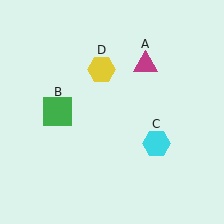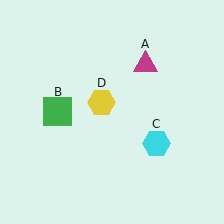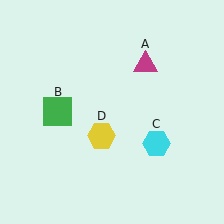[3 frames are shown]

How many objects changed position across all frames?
1 object changed position: yellow hexagon (object D).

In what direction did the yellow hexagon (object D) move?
The yellow hexagon (object D) moved down.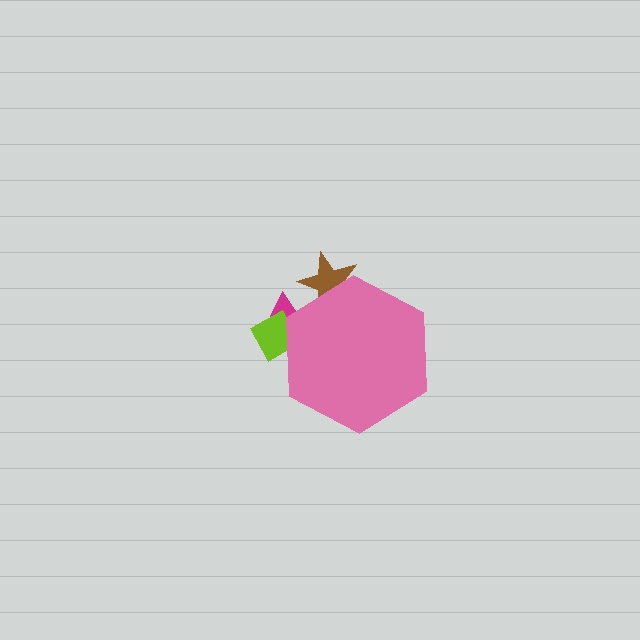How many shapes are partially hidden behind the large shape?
3 shapes are partially hidden.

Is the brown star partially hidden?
Yes, the brown star is partially hidden behind the pink hexagon.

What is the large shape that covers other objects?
A pink hexagon.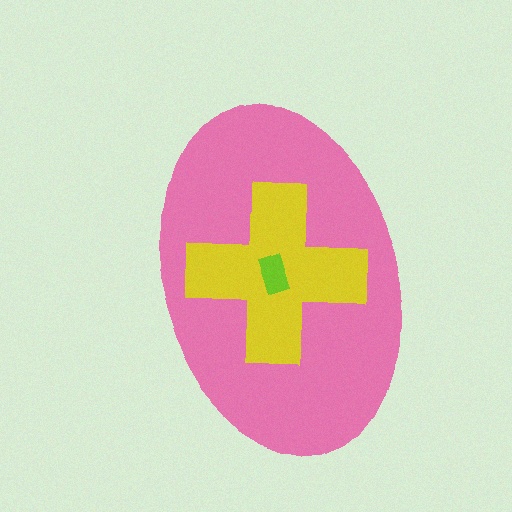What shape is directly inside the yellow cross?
The lime rectangle.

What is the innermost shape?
The lime rectangle.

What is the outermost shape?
The pink ellipse.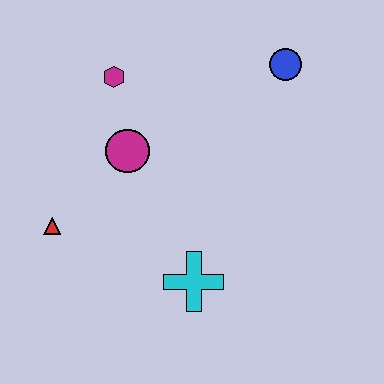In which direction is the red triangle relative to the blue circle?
The red triangle is to the left of the blue circle.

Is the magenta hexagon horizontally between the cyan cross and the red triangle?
Yes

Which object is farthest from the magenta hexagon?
The cyan cross is farthest from the magenta hexagon.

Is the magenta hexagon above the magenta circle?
Yes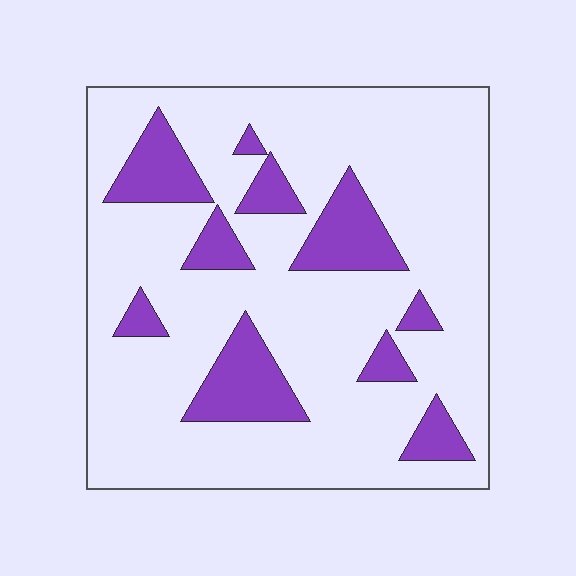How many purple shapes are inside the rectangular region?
10.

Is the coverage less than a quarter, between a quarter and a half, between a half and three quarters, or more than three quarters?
Less than a quarter.